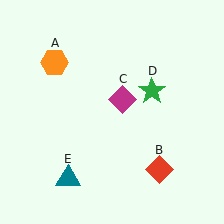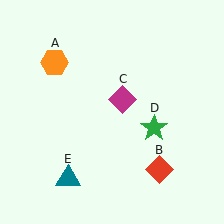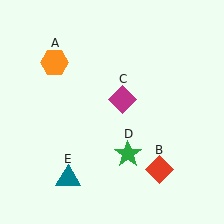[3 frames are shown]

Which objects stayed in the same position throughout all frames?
Orange hexagon (object A) and red diamond (object B) and magenta diamond (object C) and teal triangle (object E) remained stationary.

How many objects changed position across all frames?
1 object changed position: green star (object D).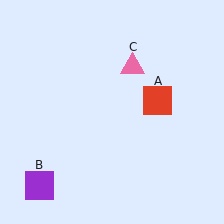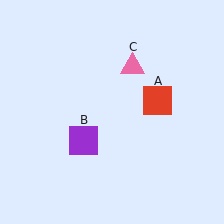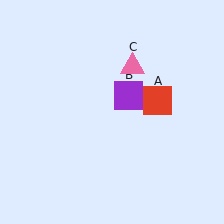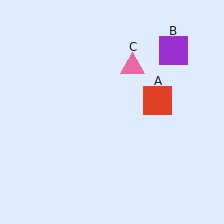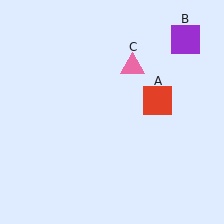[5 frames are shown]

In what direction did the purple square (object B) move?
The purple square (object B) moved up and to the right.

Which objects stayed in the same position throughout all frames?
Red square (object A) and pink triangle (object C) remained stationary.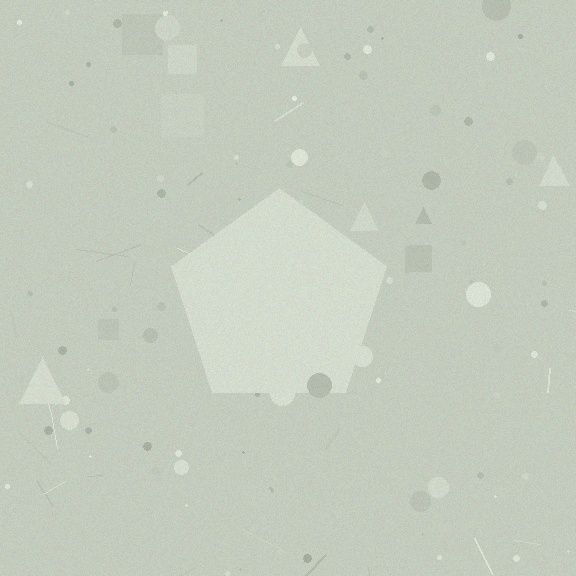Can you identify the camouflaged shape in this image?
The camouflaged shape is a pentagon.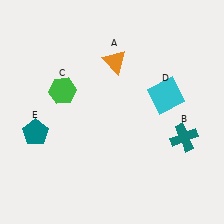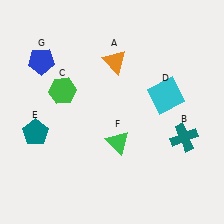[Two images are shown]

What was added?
A green triangle (F), a blue pentagon (G) were added in Image 2.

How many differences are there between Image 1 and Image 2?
There are 2 differences between the two images.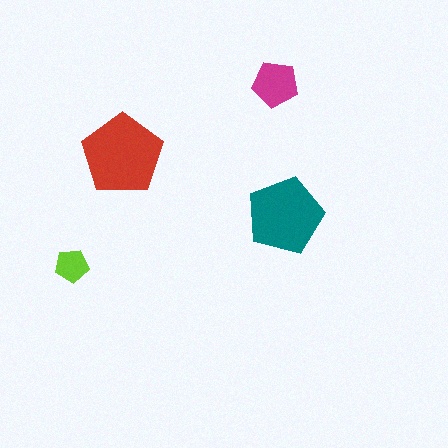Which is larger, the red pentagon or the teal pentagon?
The red one.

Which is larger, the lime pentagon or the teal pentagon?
The teal one.